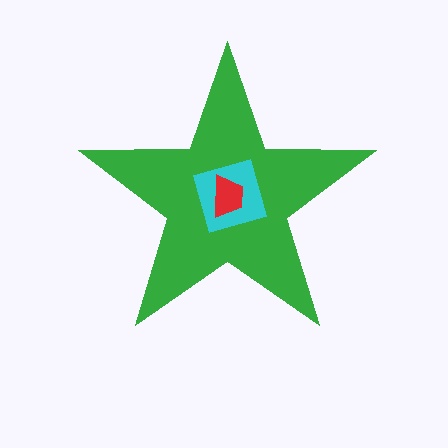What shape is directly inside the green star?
The cyan diamond.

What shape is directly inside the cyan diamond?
The red trapezoid.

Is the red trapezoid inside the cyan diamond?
Yes.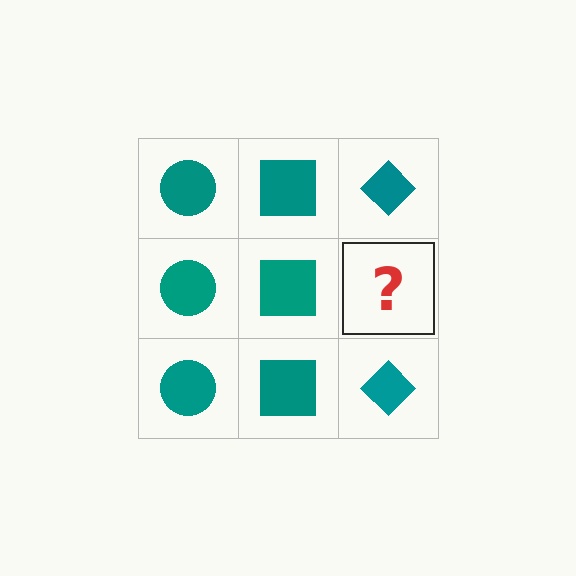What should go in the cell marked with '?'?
The missing cell should contain a teal diamond.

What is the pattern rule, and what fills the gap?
The rule is that each column has a consistent shape. The gap should be filled with a teal diamond.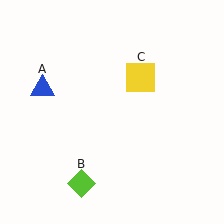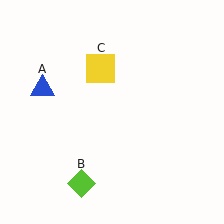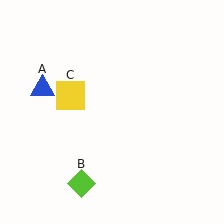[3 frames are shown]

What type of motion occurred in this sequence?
The yellow square (object C) rotated counterclockwise around the center of the scene.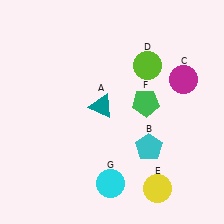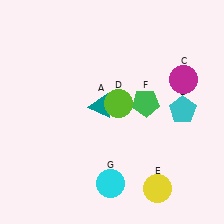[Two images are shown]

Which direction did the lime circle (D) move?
The lime circle (D) moved down.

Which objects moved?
The objects that moved are: the cyan pentagon (B), the lime circle (D).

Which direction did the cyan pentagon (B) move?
The cyan pentagon (B) moved up.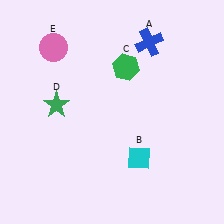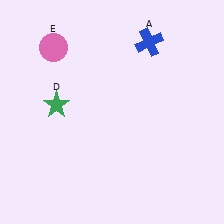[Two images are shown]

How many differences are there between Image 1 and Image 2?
There are 2 differences between the two images.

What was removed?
The cyan diamond (B), the green hexagon (C) were removed in Image 2.